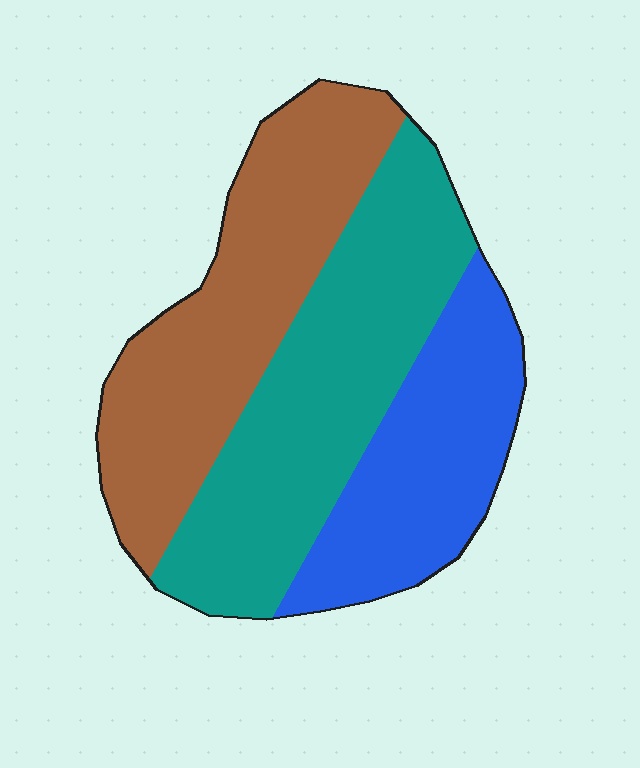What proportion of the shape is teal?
Teal covers about 40% of the shape.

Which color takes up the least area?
Blue, at roughly 25%.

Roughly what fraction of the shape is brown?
Brown covers 36% of the shape.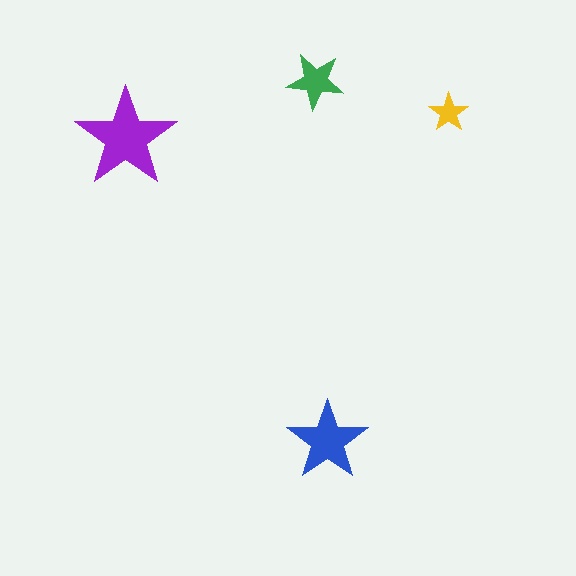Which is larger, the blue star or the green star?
The blue one.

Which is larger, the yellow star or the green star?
The green one.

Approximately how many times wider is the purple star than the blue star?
About 1.5 times wider.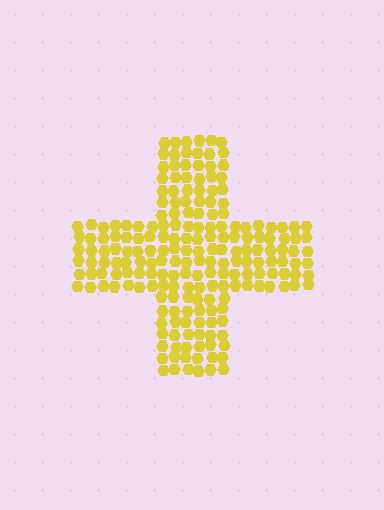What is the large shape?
The large shape is a cross.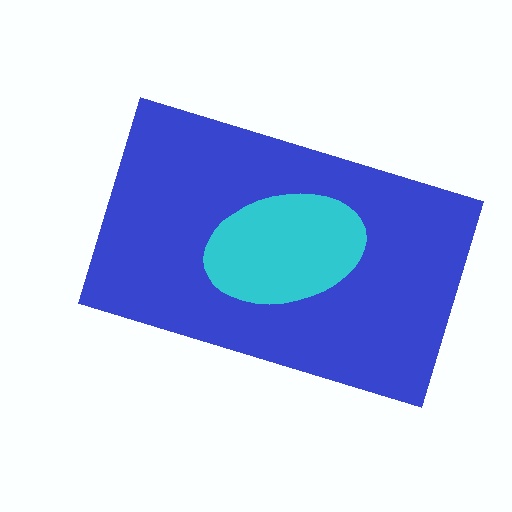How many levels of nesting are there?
2.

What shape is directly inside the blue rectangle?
The cyan ellipse.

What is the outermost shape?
The blue rectangle.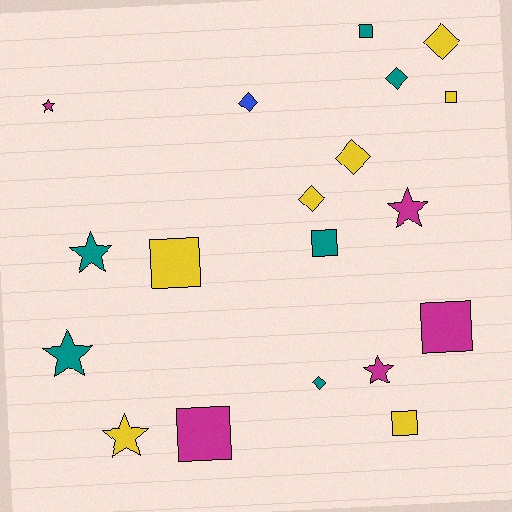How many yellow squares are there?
There are 3 yellow squares.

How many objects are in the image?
There are 19 objects.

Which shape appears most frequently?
Square, with 7 objects.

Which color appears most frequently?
Yellow, with 7 objects.